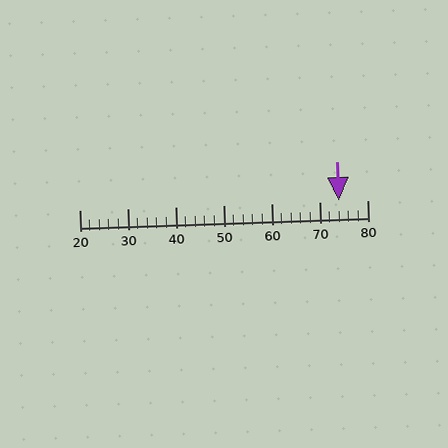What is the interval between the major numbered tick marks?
The major tick marks are spaced 10 units apart.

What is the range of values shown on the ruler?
The ruler shows values from 20 to 80.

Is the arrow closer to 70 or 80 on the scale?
The arrow is closer to 70.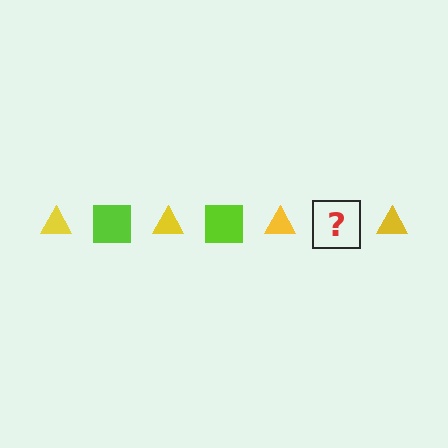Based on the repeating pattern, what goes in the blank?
The blank should be a lime square.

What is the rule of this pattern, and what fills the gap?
The rule is that the pattern alternates between yellow triangle and lime square. The gap should be filled with a lime square.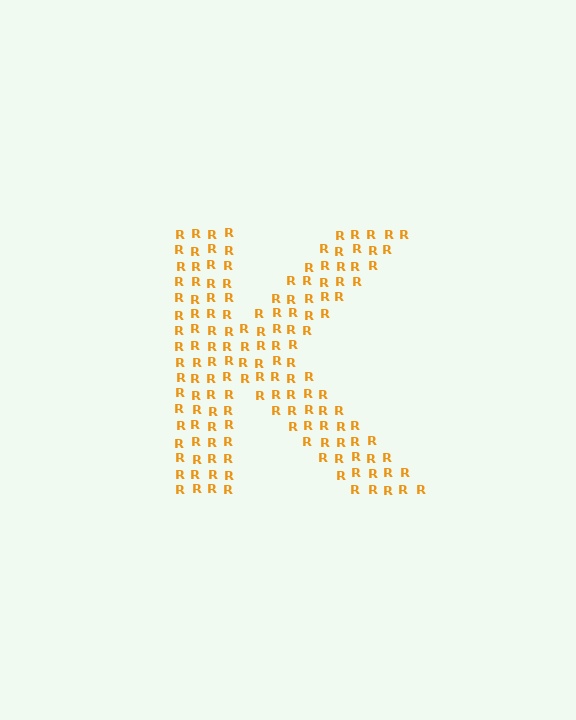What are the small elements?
The small elements are letter R's.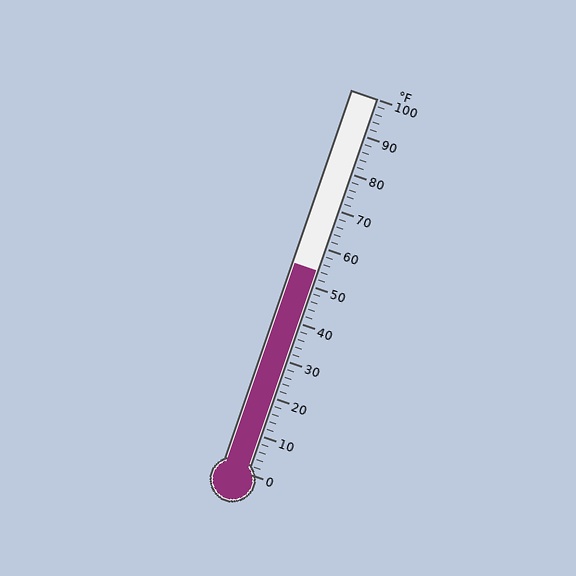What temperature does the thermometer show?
The thermometer shows approximately 54°F.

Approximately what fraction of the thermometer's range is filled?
The thermometer is filled to approximately 55% of its range.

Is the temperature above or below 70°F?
The temperature is below 70°F.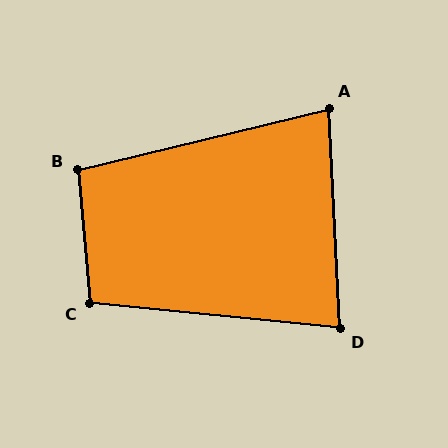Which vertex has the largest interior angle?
C, at approximately 101 degrees.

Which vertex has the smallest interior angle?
A, at approximately 79 degrees.